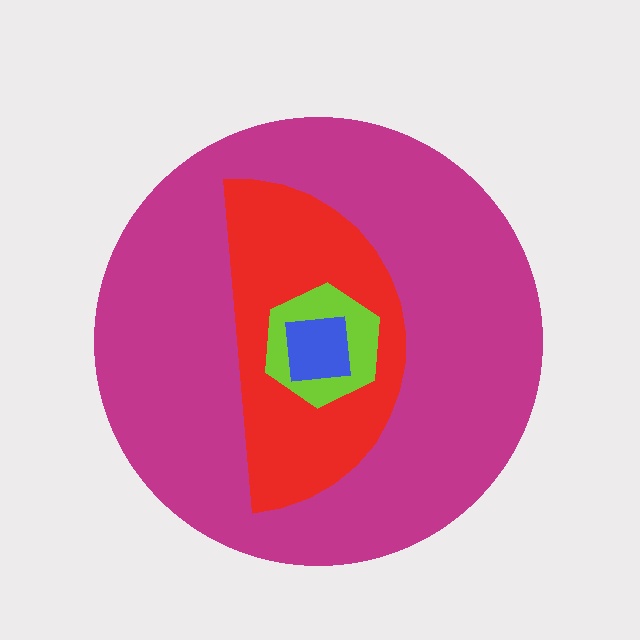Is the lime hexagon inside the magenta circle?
Yes.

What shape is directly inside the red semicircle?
The lime hexagon.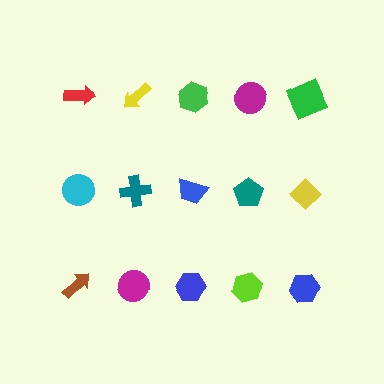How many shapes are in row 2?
5 shapes.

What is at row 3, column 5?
A blue hexagon.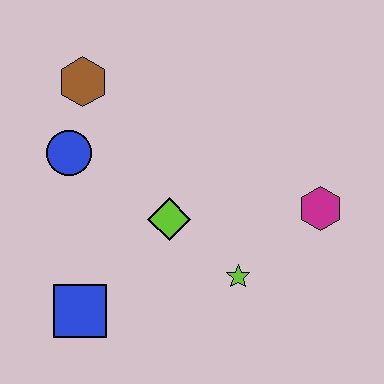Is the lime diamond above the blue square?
Yes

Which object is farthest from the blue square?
The magenta hexagon is farthest from the blue square.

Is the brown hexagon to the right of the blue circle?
Yes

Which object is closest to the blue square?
The lime diamond is closest to the blue square.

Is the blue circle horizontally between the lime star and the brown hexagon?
No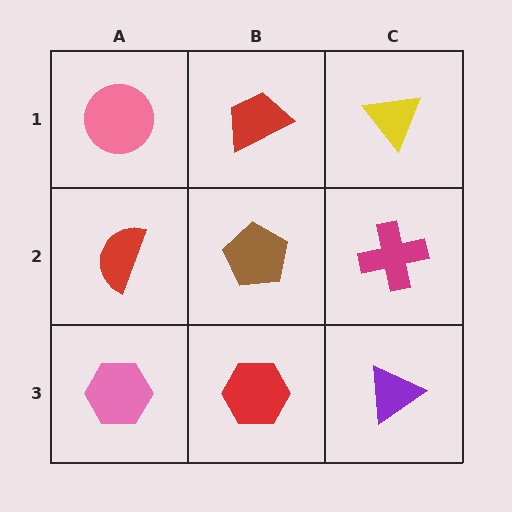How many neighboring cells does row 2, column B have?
4.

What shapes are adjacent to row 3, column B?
A brown pentagon (row 2, column B), a pink hexagon (row 3, column A), a purple triangle (row 3, column C).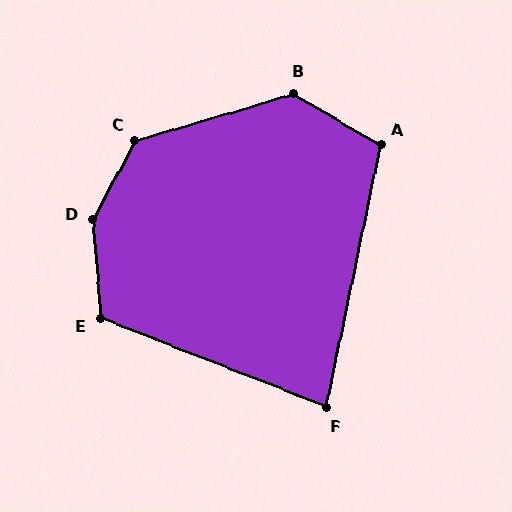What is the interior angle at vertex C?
Approximately 135 degrees (obtuse).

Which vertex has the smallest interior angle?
F, at approximately 80 degrees.